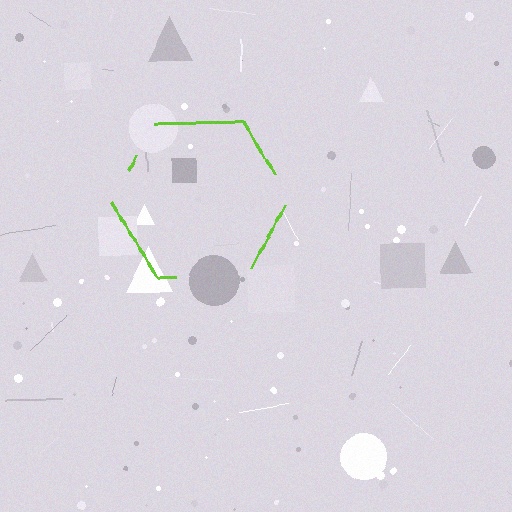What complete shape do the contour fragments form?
The contour fragments form a hexagon.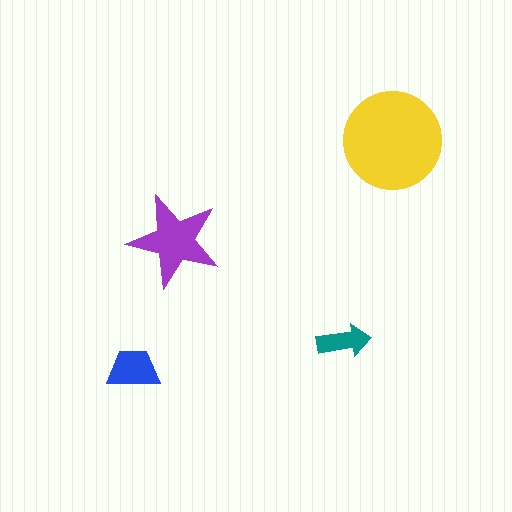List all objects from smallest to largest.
The teal arrow, the blue trapezoid, the purple star, the yellow circle.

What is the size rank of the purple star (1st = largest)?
2nd.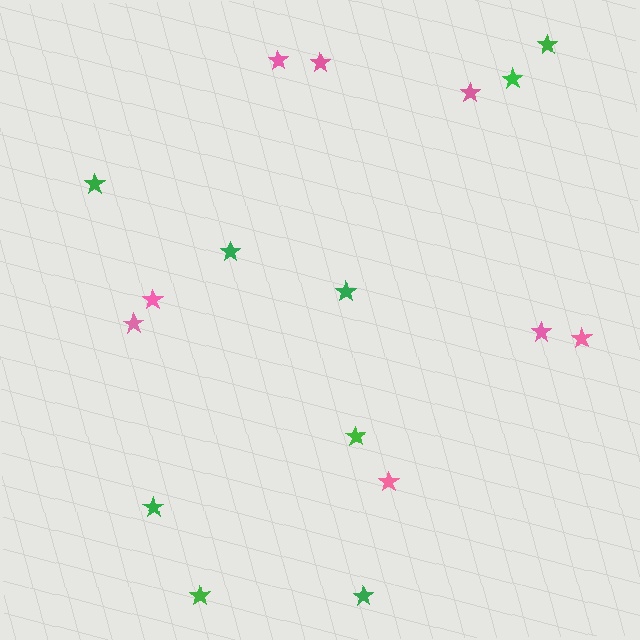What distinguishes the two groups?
There are 2 groups: one group of pink stars (8) and one group of green stars (9).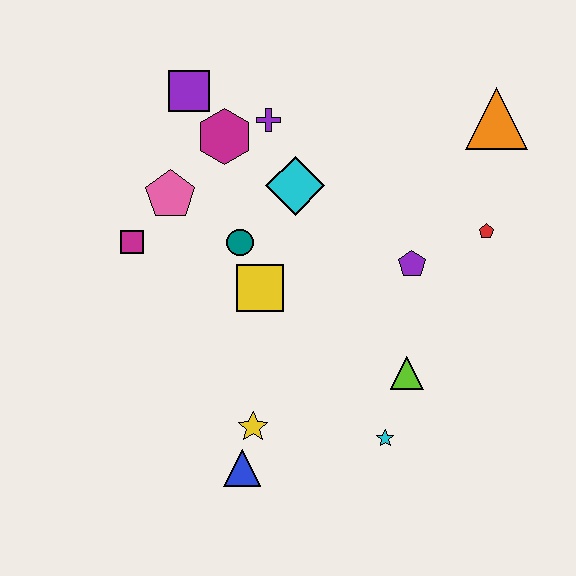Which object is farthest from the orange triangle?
The blue triangle is farthest from the orange triangle.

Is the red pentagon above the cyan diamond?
No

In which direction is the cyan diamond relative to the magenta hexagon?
The cyan diamond is to the right of the magenta hexagon.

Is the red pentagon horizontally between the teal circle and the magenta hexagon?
No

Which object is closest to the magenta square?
The pink pentagon is closest to the magenta square.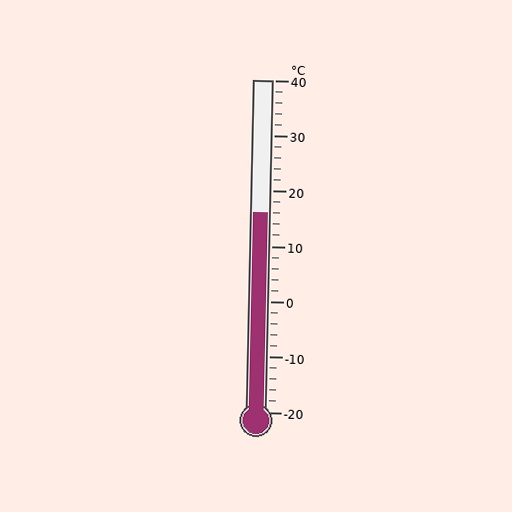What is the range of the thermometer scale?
The thermometer scale ranges from -20°C to 40°C.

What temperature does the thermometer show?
The thermometer shows approximately 16°C.